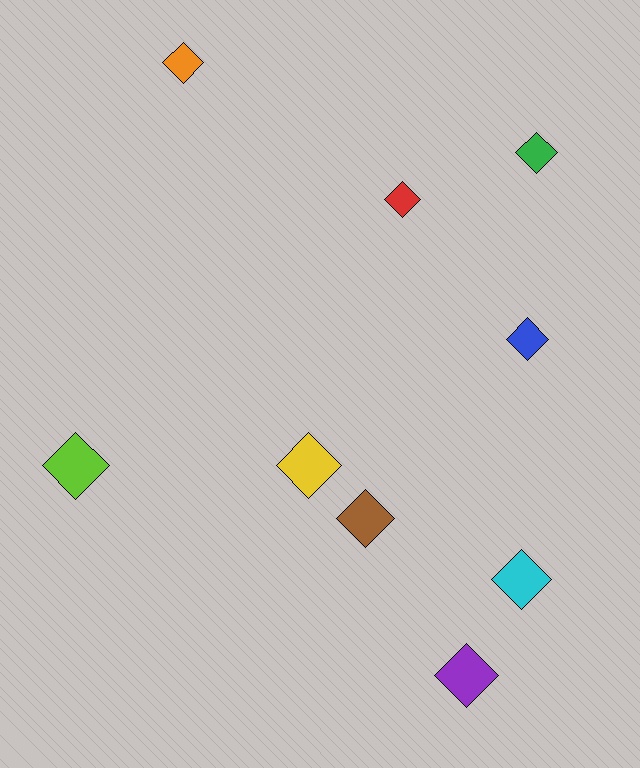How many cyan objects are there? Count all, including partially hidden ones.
There is 1 cyan object.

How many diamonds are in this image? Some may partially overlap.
There are 9 diamonds.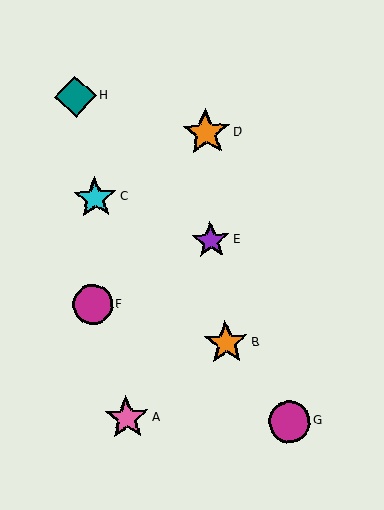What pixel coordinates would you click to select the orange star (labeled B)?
Click at (226, 343) to select the orange star B.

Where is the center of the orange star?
The center of the orange star is at (206, 133).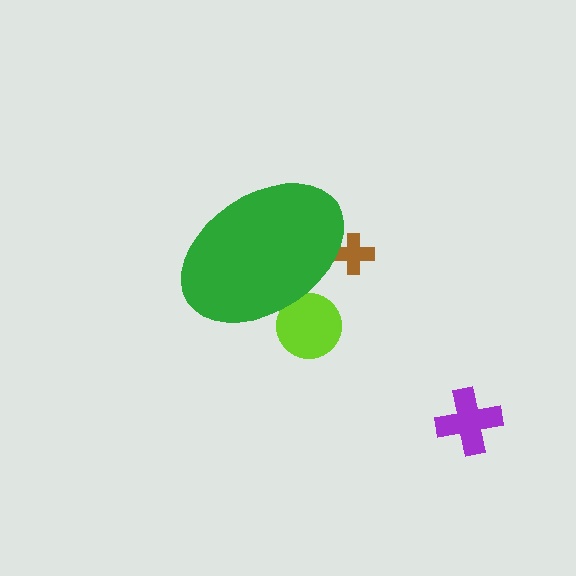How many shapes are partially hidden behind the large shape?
2 shapes are partially hidden.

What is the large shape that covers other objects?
A green ellipse.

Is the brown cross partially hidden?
Yes, the brown cross is partially hidden behind the green ellipse.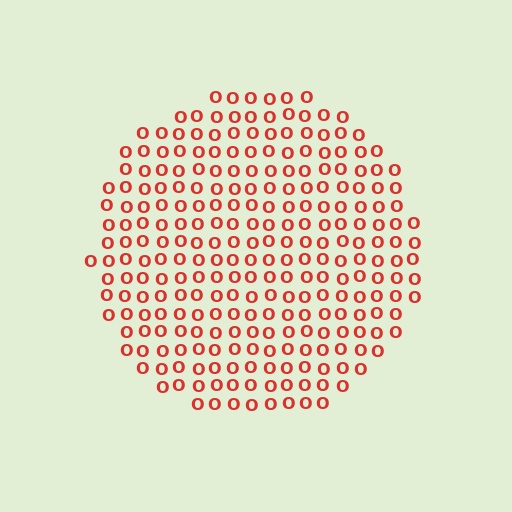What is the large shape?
The large shape is a circle.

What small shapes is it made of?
It is made of small letter O's.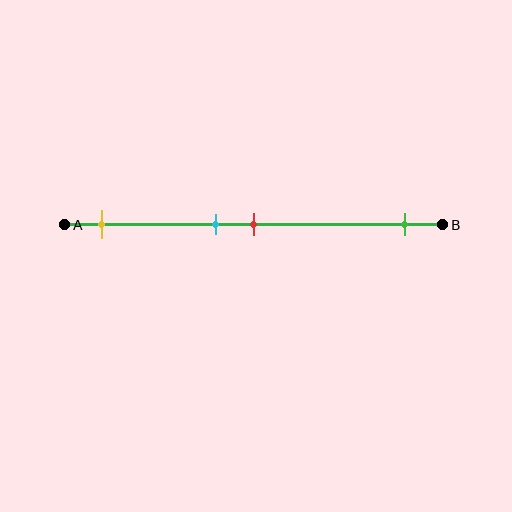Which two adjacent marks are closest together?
The cyan and red marks are the closest adjacent pair.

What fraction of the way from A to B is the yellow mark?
The yellow mark is approximately 10% (0.1) of the way from A to B.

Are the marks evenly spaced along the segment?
No, the marks are not evenly spaced.